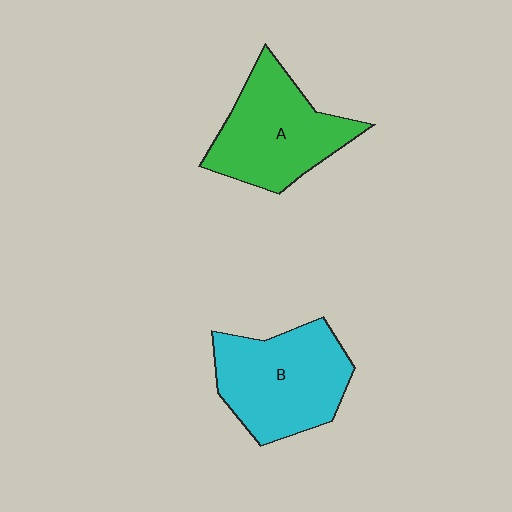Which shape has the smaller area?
Shape A (green).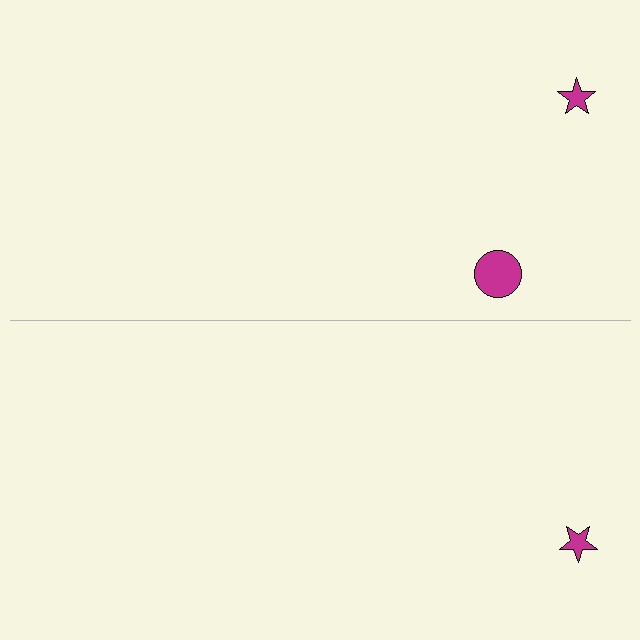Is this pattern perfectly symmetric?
No, the pattern is not perfectly symmetric. A magenta circle is missing from the bottom side.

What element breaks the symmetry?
A magenta circle is missing from the bottom side.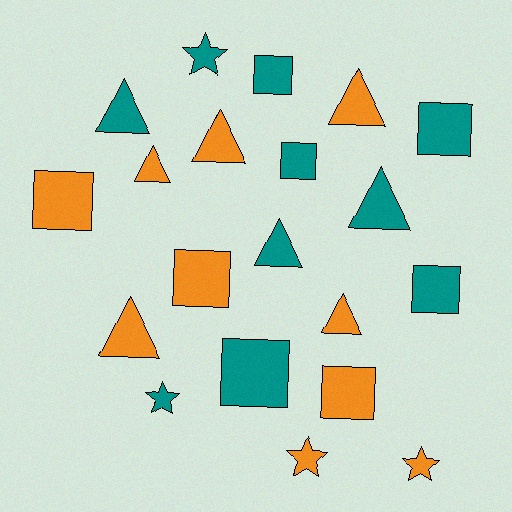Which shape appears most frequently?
Square, with 8 objects.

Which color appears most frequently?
Teal, with 10 objects.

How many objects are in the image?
There are 20 objects.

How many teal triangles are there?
There are 3 teal triangles.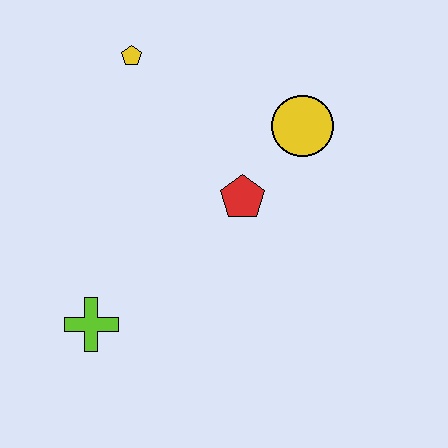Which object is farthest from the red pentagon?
The lime cross is farthest from the red pentagon.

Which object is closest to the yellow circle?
The red pentagon is closest to the yellow circle.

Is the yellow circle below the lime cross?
No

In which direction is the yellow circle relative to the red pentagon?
The yellow circle is above the red pentagon.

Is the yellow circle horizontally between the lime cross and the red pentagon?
No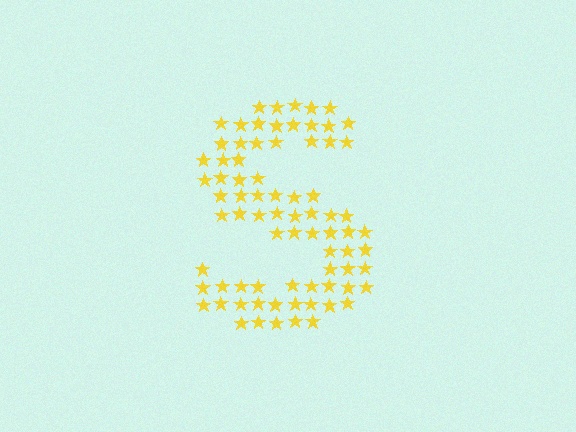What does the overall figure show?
The overall figure shows the letter S.